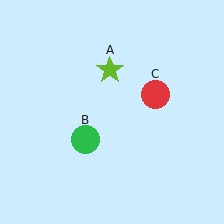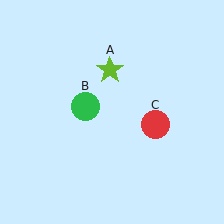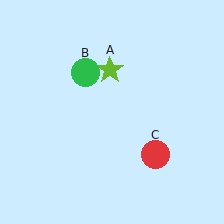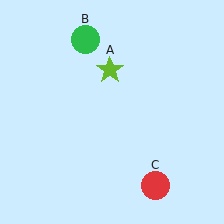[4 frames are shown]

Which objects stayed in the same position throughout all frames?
Lime star (object A) remained stationary.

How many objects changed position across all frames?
2 objects changed position: green circle (object B), red circle (object C).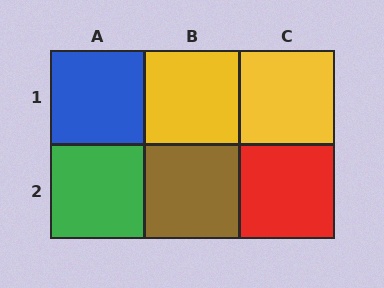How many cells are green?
1 cell is green.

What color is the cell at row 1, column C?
Yellow.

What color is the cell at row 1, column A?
Blue.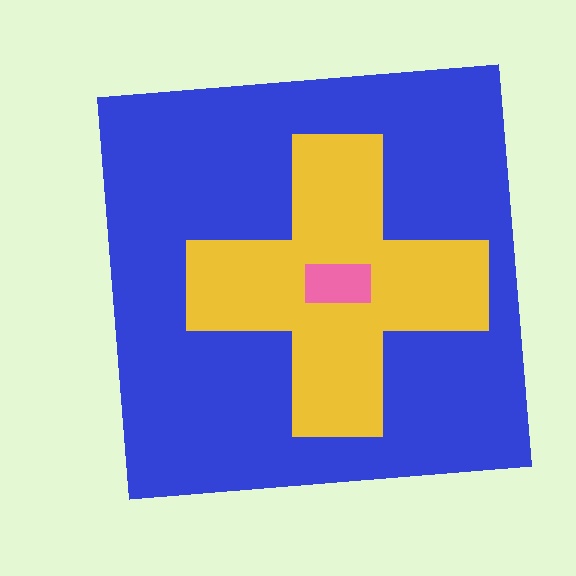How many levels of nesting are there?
3.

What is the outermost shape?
The blue square.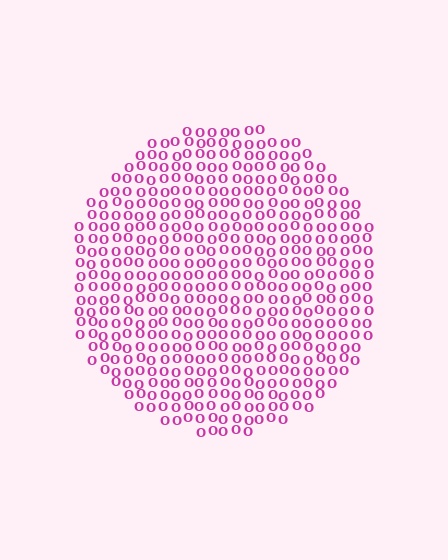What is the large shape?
The large shape is a circle.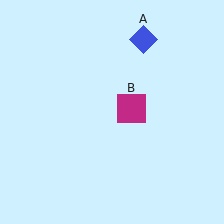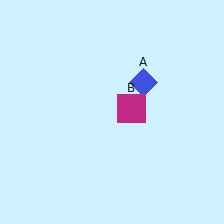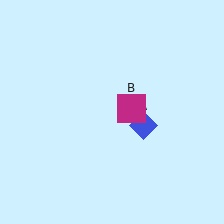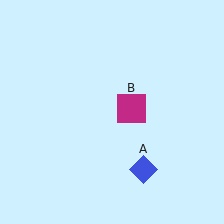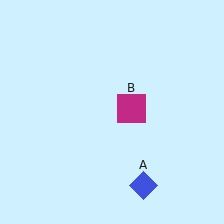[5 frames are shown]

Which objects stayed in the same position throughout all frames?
Magenta square (object B) remained stationary.